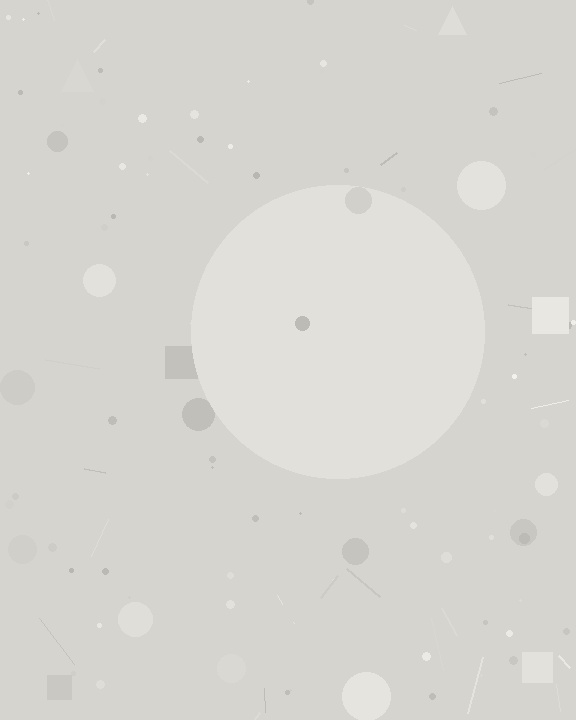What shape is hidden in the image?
A circle is hidden in the image.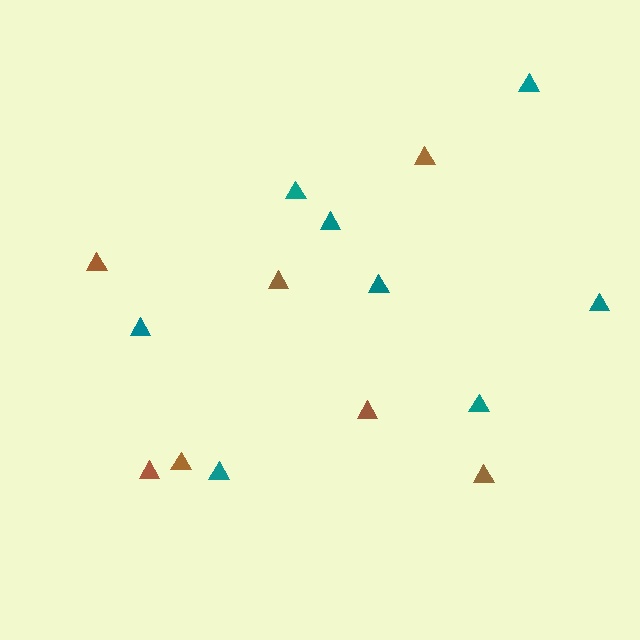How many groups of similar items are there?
There are 2 groups: one group of brown triangles (7) and one group of teal triangles (8).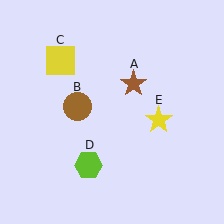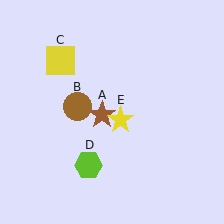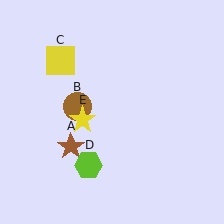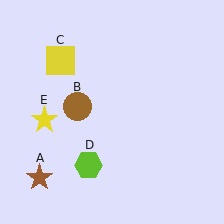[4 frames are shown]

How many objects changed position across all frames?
2 objects changed position: brown star (object A), yellow star (object E).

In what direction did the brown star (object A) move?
The brown star (object A) moved down and to the left.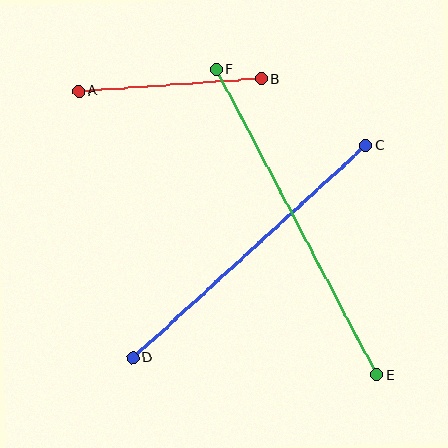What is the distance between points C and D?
The distance is approximately 315 pixels.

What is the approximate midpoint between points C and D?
The midpoint is at approximately (249, 252) pixels.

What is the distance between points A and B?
The distance is approximately 183 pixels.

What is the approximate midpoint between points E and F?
The midpoint is at approximately (296, 222) pixels.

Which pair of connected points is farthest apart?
Points E and F are farthest apart.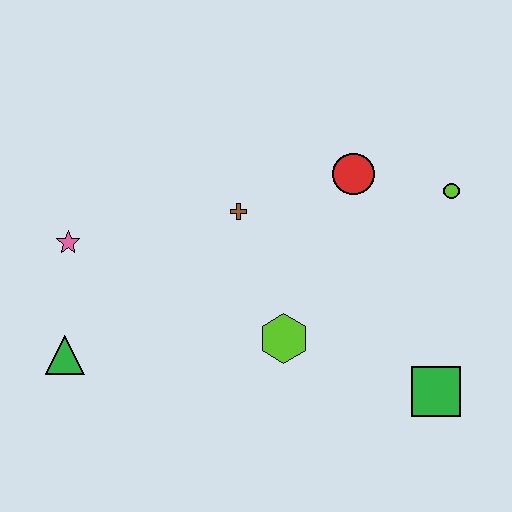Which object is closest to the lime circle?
The red circle is closest to the lime circle.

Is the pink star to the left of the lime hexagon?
Yes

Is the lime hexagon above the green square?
Yes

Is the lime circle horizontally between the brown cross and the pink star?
No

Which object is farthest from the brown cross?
The green square is farthest from the brown cross.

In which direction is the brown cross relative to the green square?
The brown cross is to the left of the green square.